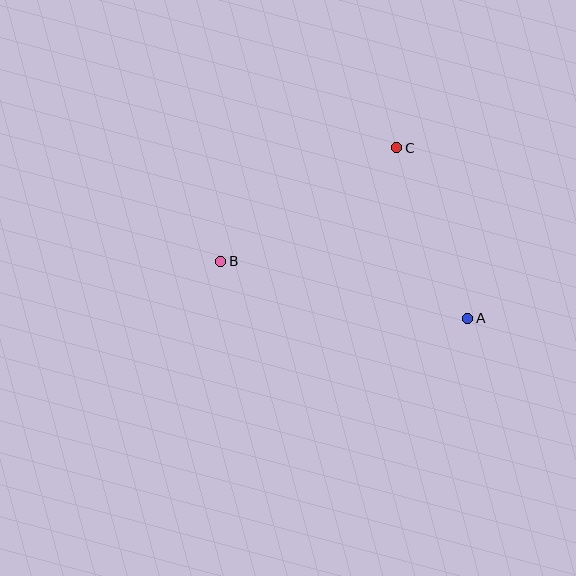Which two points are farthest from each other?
Points A and B are farthest from each other.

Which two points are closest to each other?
Points A and C are closest to each other.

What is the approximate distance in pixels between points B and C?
The distance between B and C is approximately 209 pixels.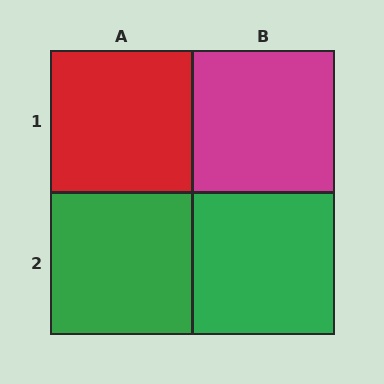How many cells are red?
1 cell is red.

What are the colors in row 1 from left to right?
Red, magenta.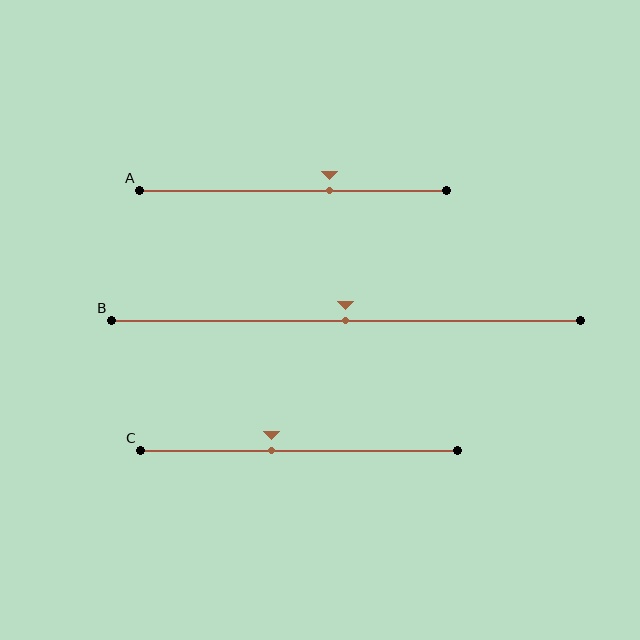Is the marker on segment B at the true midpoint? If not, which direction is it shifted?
Yes, the marker on segment B is at the true midpoint.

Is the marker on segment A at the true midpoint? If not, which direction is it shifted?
No, the marker on segment A is shifted to the right by about 12% of the segment length.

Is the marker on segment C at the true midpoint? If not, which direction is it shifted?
No, the marker on segment C is shifted to the left by about 9% of the segment length.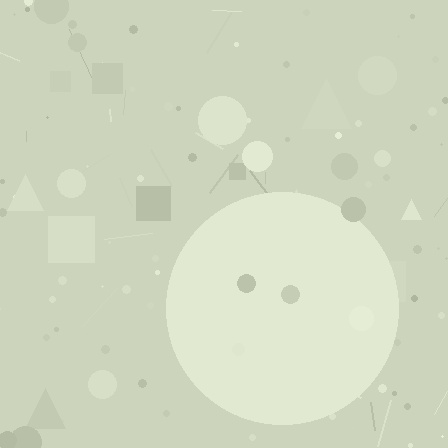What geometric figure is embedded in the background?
A circle is embedded in the background.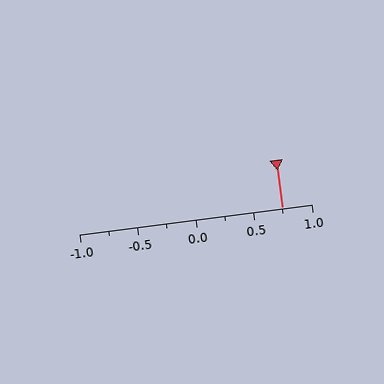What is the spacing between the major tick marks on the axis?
The major ticks are spaced 0.5 apart.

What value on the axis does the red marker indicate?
The marker indicates approximately 0.75.